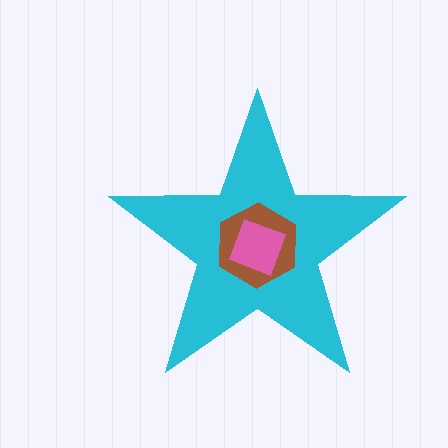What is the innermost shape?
The pink square.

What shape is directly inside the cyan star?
The brown hexagon.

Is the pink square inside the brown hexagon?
Yes.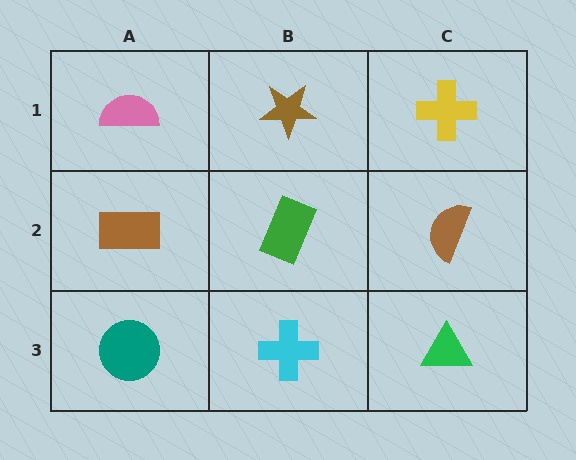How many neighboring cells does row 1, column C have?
2.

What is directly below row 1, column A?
A brown rectangle.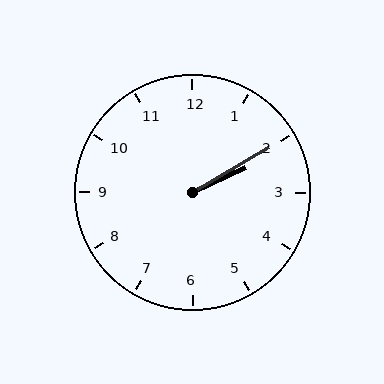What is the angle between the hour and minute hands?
Approximately 5 degrees.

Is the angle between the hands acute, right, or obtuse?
It is acute.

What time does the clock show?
2:10.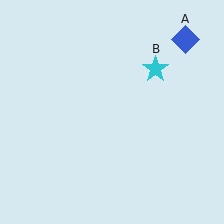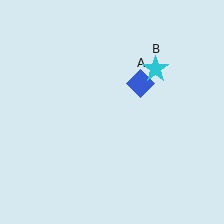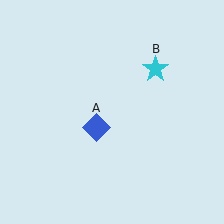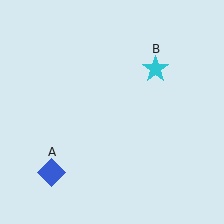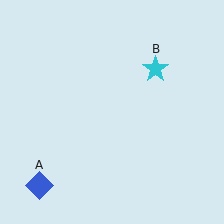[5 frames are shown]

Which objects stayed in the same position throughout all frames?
Cyan star (object B) remained stationary.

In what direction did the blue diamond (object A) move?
The blue diamond (object A) moved down and to the left.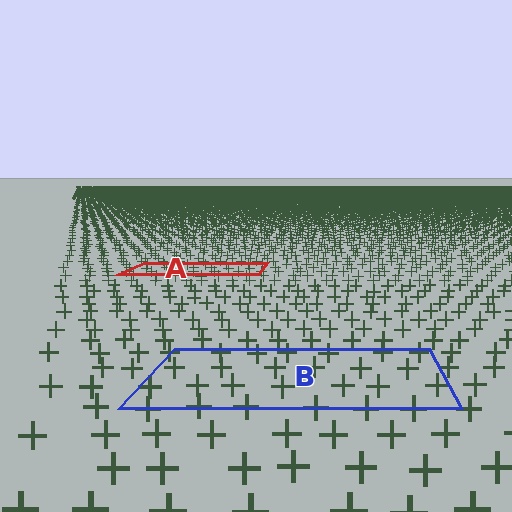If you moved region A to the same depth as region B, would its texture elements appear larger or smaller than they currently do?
They would appear larger. At a closer depth, the same texture elements are projected at a bigger on-screen size.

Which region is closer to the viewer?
Region B is closer. The texture elements there are larger and more spread out.